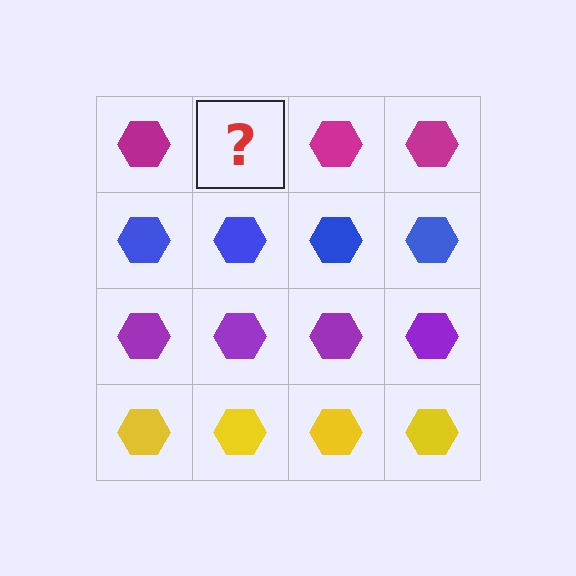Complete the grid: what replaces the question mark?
The question mark should be replaced with a magenta hexagon.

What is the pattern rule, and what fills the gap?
The rule is that each row has a consistent color. The gap should be filled with a magenta hexagon.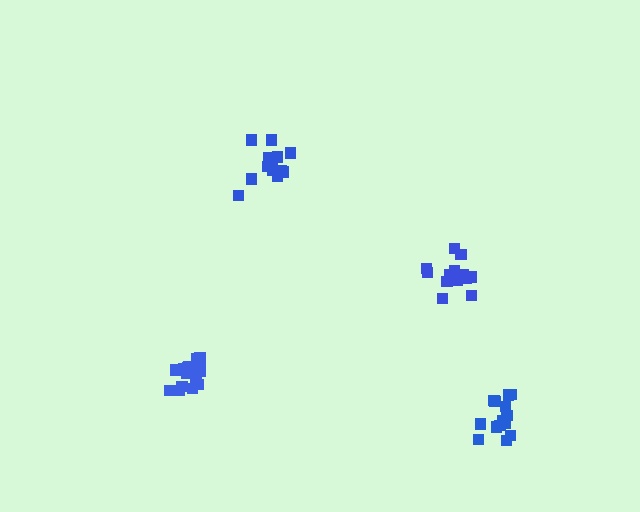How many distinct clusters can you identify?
There are 4 distinct clusters.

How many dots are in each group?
Group 1: 13 dots, Group 2: 18 dots, Group 3: 14 dots, Group 4: 16 dots (61 total).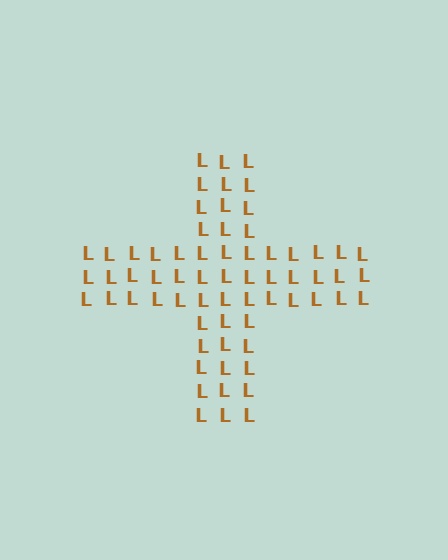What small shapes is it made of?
It is made of small letter L's.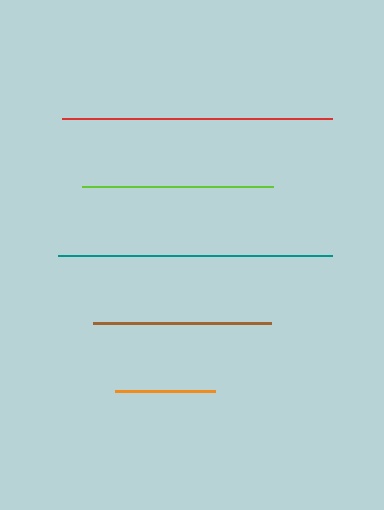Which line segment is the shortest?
The orange line is the shortest at approximately 101 pixels.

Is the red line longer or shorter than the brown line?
The red line is longer than the brown line.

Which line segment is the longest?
The teal line is the longest at approximately 274 pixels.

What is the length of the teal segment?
The teal segment is approximately 274 pixels long.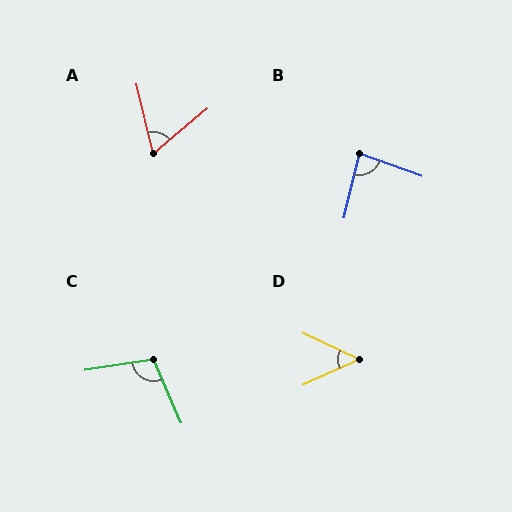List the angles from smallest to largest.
D (50°), A (64°), B (84°), C (104°).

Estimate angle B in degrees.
Approximately 84 degrees.